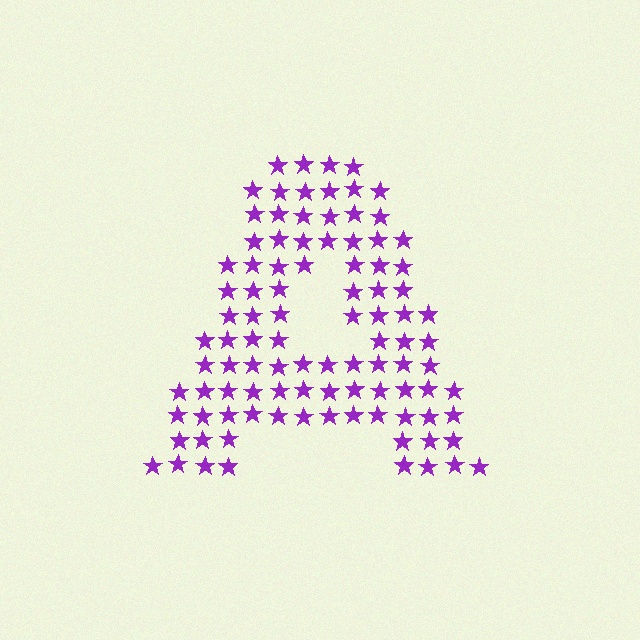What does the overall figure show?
The overall figure shows the letter A.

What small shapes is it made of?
It is made of small stars.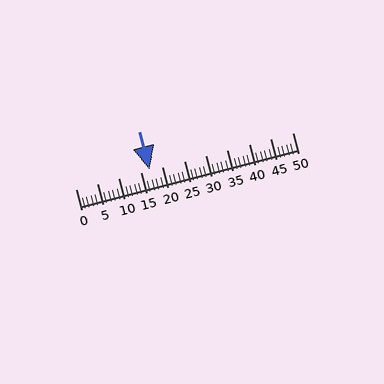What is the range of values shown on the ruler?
The ruler shows values from 0 to 50.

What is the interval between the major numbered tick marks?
The major tick marks are spaced 5 units apart.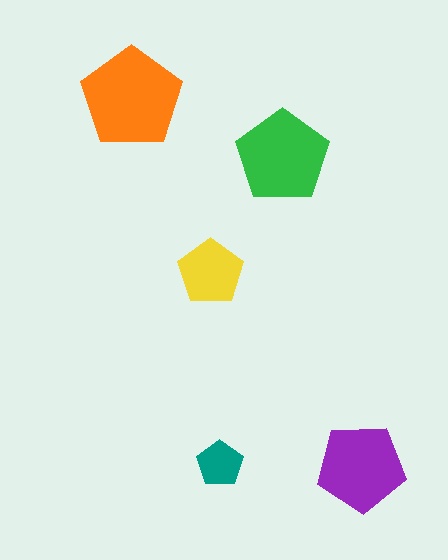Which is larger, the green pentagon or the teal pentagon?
The green one.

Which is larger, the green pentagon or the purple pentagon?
The green one.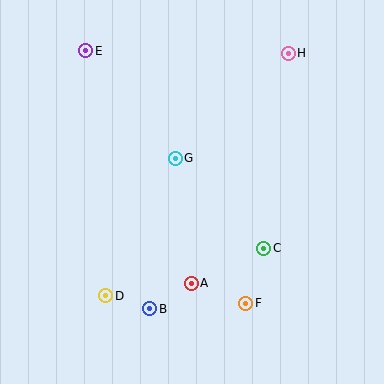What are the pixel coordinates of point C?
Point C is at (264, 248).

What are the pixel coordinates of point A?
Point A is at (191, 283).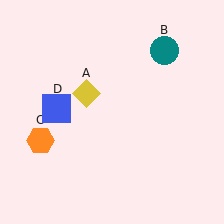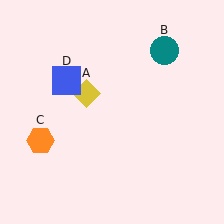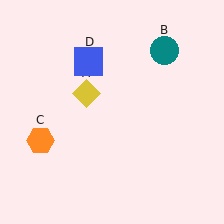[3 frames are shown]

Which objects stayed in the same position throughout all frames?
Yellow diamond (object A) and teal circle (object B) and orange hexagon (object C) remained stationary.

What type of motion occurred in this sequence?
The blue square (object D) rotated clockwise around the center of the scene.